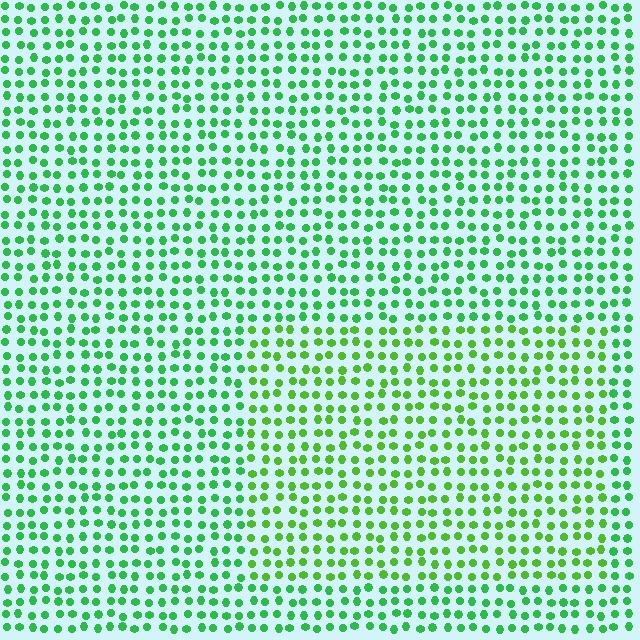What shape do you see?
I see a rectangle.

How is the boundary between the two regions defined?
The boundary is defined purely by a slight shift in hue (about 26 degrees). Spacing, size, and orientation are identical on both sides.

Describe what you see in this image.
The image is filled with small green elements in a uniform arrangement. A rectangle-shaped region is visible where the elements are tinted to a slightly different hue, forming a subtle color boundary.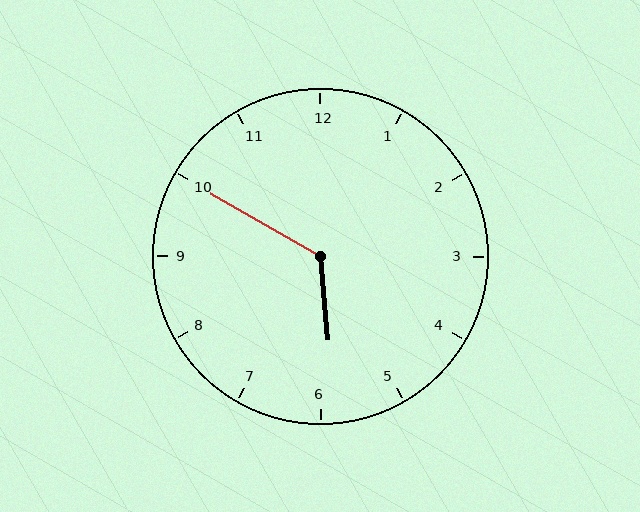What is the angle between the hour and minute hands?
Approximately 125 degrees.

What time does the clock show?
5:50.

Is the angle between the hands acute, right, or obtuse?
It is obtuse.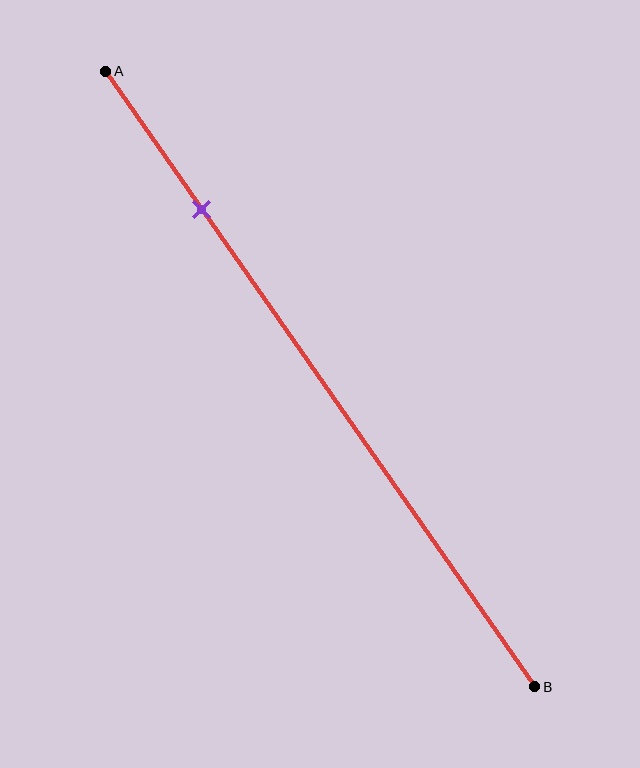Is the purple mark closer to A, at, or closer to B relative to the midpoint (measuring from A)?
The purple mark is closer to point A than the midpoint of segment AB.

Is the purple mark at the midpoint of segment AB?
No, the mark is at about 20% from A, not at the 50% midpoint.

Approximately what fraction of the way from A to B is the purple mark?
The purple mark is approximately 20% of the way from A to B.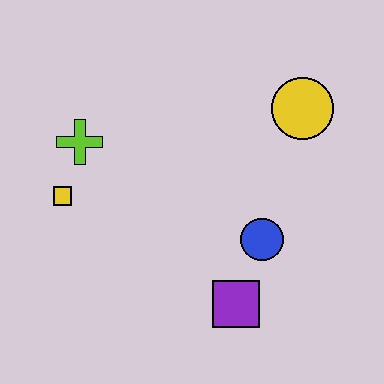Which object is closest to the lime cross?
The yellow square is closest to the lime cross.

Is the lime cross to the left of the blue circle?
Yes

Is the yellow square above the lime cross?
No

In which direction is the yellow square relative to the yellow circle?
The yellow square is to the left of the yellow circle.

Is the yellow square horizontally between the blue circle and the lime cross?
No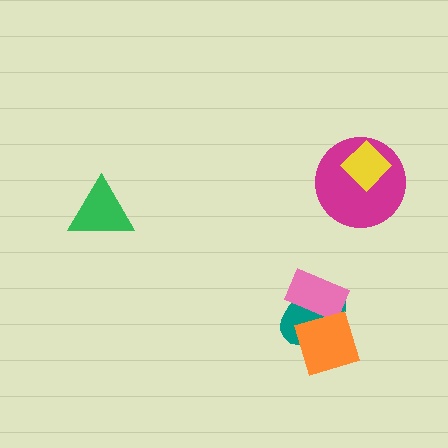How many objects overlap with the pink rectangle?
2 objects overlap with the pink rectangle.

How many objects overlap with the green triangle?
0 objects overlap with the green triangle.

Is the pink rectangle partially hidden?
Yes, it is partially covered by another shape.